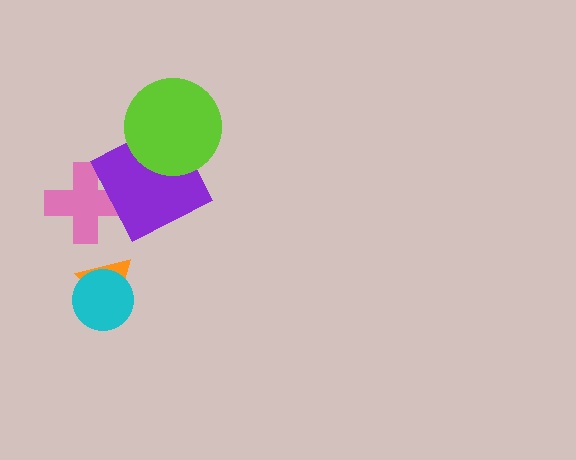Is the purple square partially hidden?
Yes, it is partially covered by another shape.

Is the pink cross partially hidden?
Yes, it is partially covered by another shape.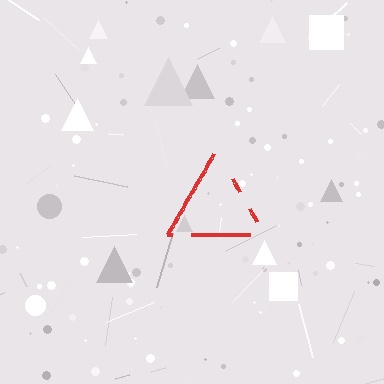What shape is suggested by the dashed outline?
The dashed outline suggests a triangle.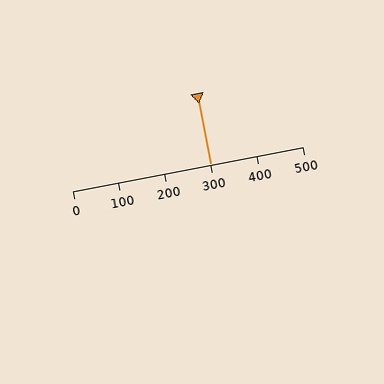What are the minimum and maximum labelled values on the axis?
The axis runs from 0 to 500.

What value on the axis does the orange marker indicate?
The marker indicates approximately 300.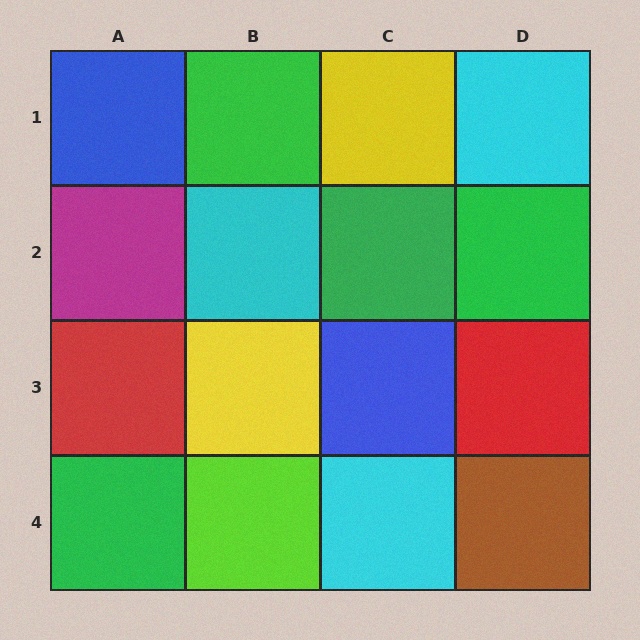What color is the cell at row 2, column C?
Green.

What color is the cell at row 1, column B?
Green.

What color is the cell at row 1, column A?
Blue.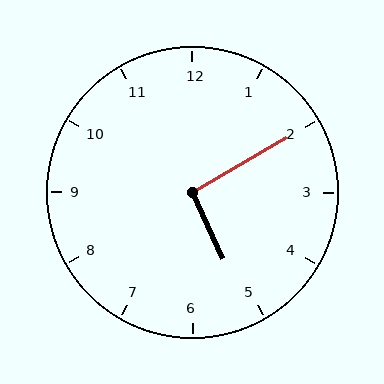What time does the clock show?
5:10.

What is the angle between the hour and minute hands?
Approximately 95 degrees.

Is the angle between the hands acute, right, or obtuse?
It is right.